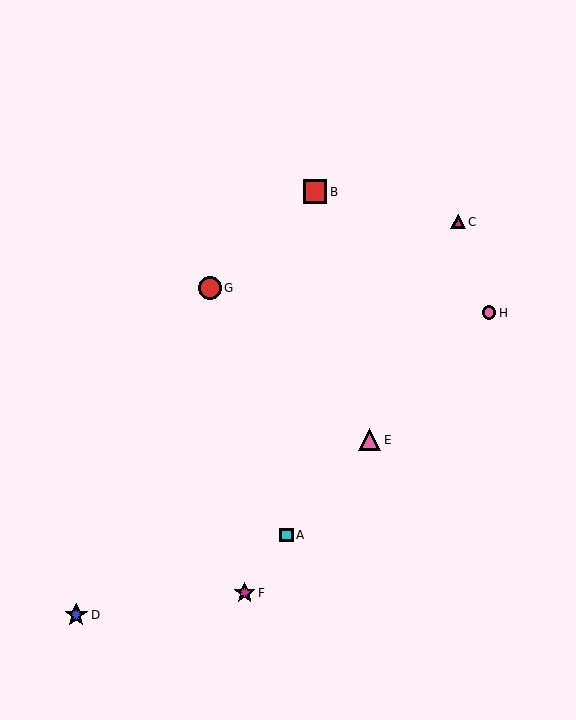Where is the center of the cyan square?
The center of the cyan square is at (286, 535).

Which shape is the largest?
The red square (labeled B) is the largest.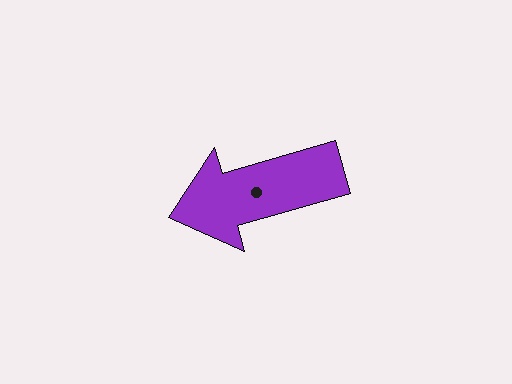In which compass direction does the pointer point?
West.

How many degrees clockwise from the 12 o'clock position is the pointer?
Approximately 254 degrees.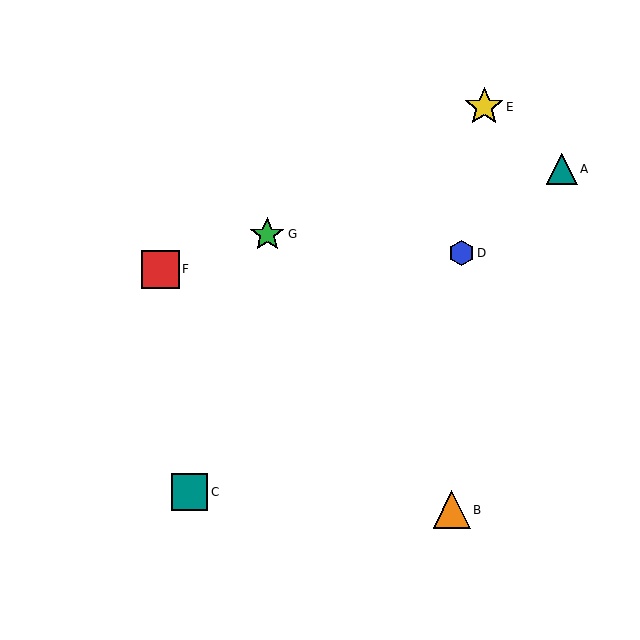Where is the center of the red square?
The center of the red square is at (161, 269).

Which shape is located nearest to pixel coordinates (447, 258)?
The blue hexagon (labeled D) at (461, 253) is nearest to that location.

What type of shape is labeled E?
Shape E is a yellow star.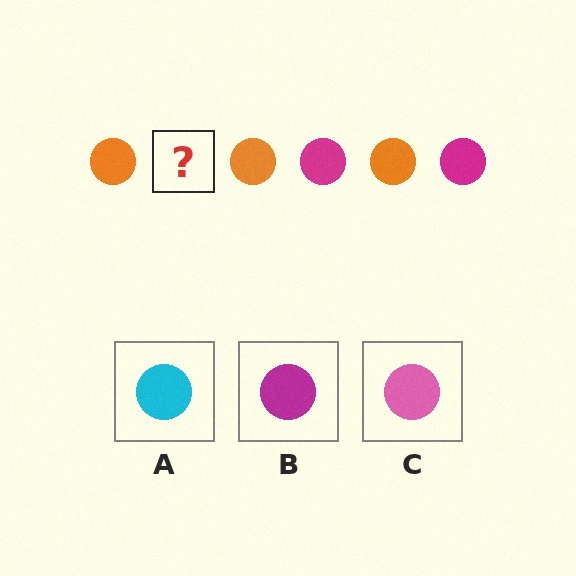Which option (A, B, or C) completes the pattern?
B.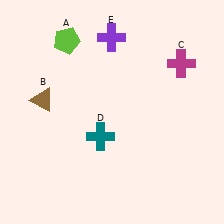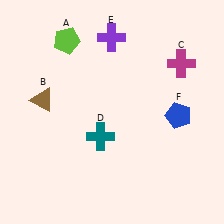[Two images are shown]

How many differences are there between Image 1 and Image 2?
There is 1 difference between the two images.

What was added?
A blue pentagon (F) was added in Image 2.